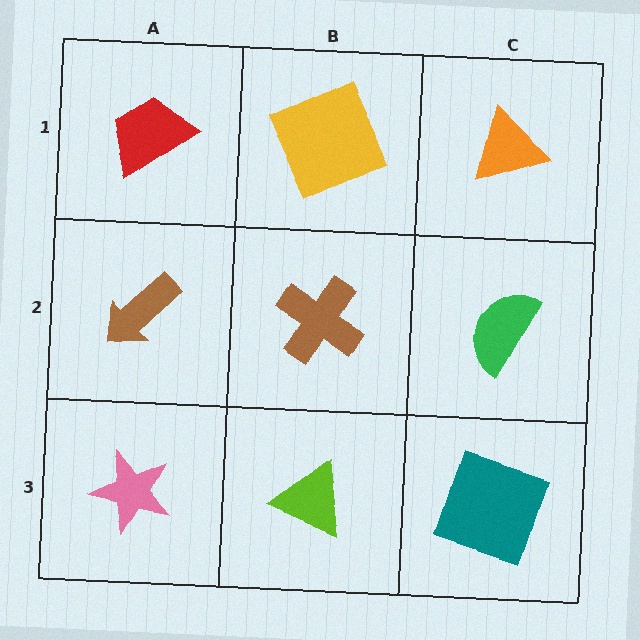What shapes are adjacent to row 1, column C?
A green semicircle (row 2, column C), a yellow square (row 1, column B).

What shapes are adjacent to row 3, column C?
A green semicircle (row 2, column C), a lime triangle (row 3, column B).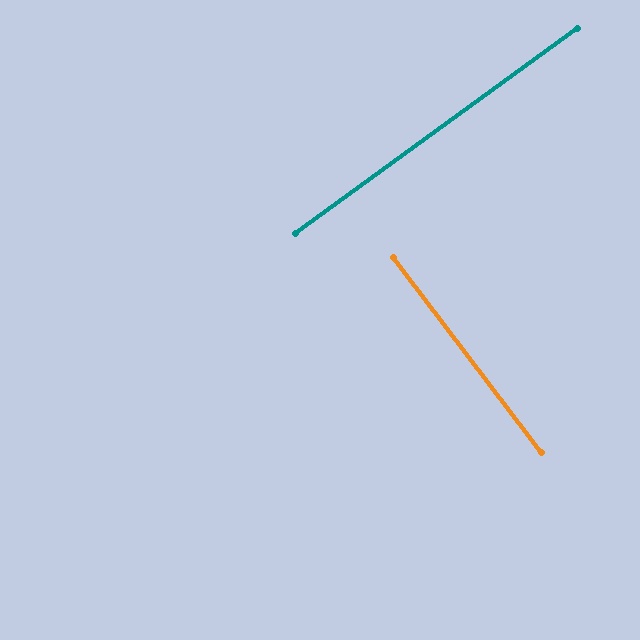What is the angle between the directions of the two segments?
Approximately 89 degrees.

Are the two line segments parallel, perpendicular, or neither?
Perpendicular — they meet at approximately 89°.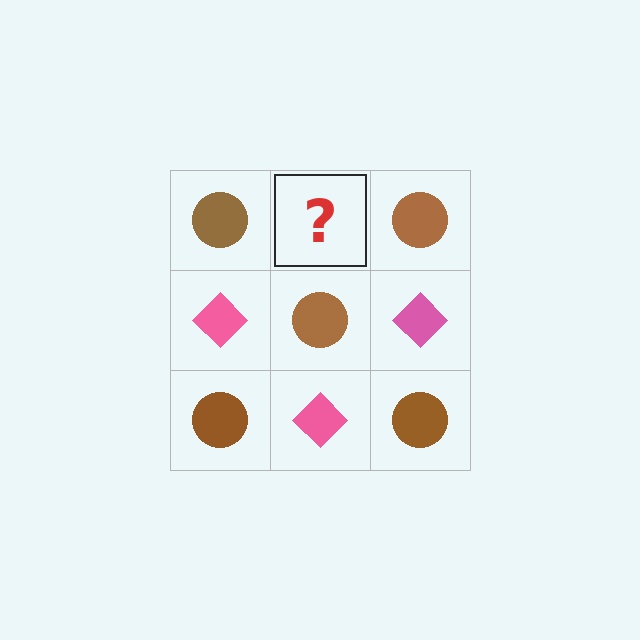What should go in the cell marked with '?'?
The missing cell should contain a pink diamond.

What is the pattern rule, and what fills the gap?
The rule is that it alternates brown circle and pink diamond in a checkerboard pattern. The gap should be filled with a pink diamond.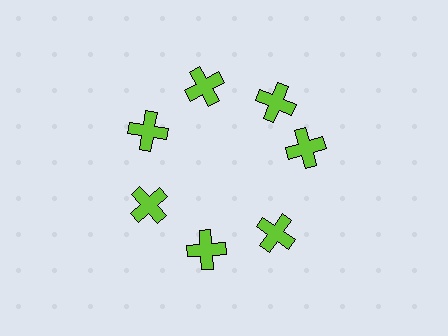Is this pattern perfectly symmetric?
No. The 7 lime crosses are arranged in a ring, but one element near the 3 o'clock position is rotated out of alignment along the ring, breaking the 7-fold rotational symmetry.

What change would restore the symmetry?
The symmetry would be restored by rotating it back into even spacing with its neighbors so that all 7 crosses sit at equal angles and equal distance from the center.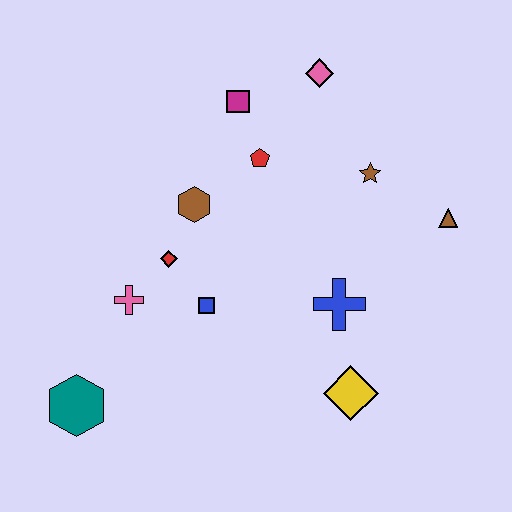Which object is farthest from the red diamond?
The brown triangle is farthest from the red diamond.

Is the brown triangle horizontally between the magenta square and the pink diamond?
No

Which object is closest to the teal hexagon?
The pink cross is closest to the teal hexagon.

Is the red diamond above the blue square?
Yes